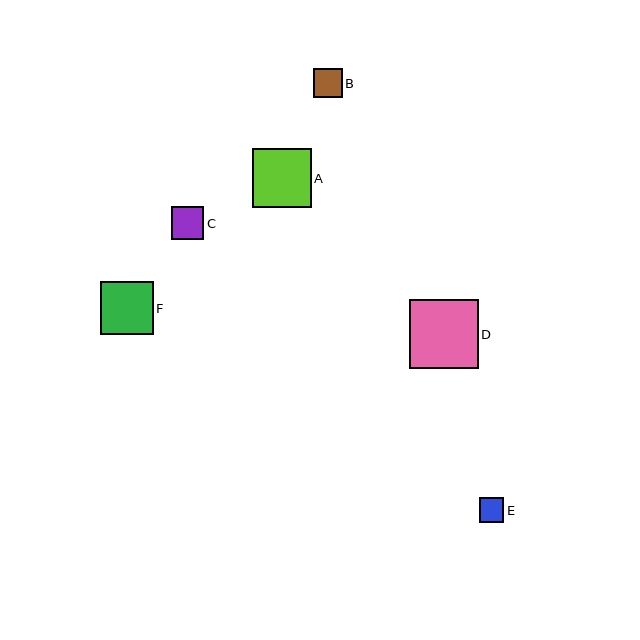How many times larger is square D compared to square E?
Square D is approximately 2.8 times the size of square E.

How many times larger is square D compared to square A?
Square D is approximately 1.2 times the size of square A.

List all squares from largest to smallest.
From largest to smallest: D, A, F, C, B, E.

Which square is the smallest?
Square E is the smallest with a size of approximately 25 pixels.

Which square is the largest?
Square D is the largest with a size of approximately 69 pixels.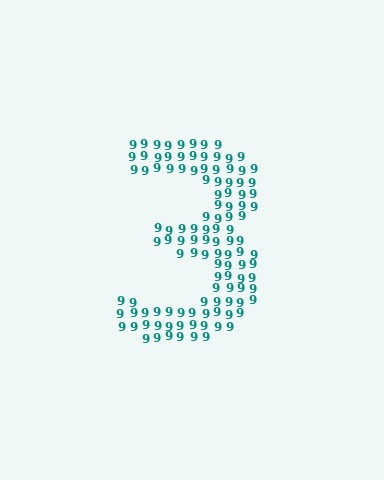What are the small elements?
The small elements are digit 9's.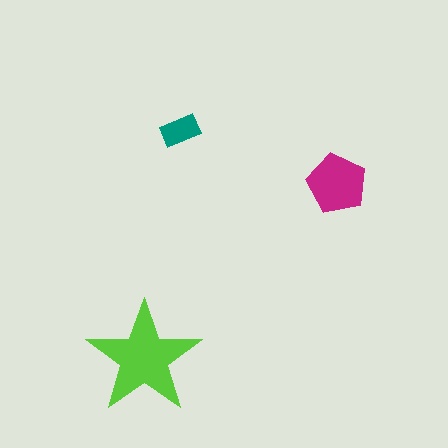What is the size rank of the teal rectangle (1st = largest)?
3rd.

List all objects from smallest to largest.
The teal rectangle, the magenta pentagon, the lime star.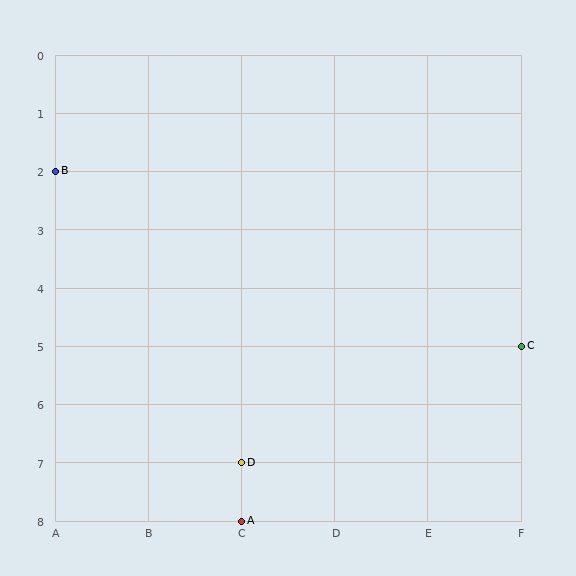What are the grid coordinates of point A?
Point A is at grid coordinates (C, 8).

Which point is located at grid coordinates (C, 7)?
Point D is at (C, 7).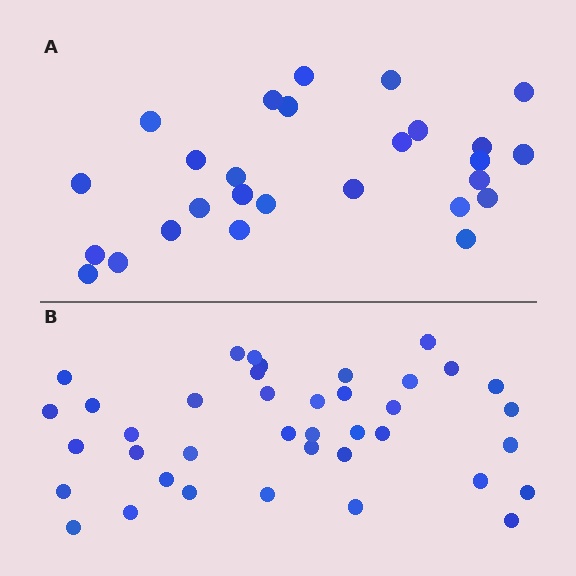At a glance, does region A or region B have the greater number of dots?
Region B (the bottom region) has more dots.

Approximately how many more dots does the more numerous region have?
Region B has roughly 12 or so more dots than region A.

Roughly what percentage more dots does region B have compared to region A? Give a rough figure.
About 45% more.